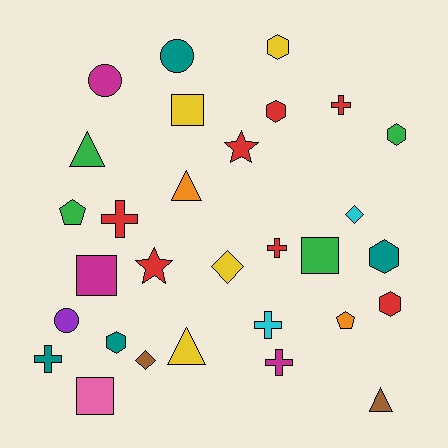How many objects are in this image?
There are 30 objects.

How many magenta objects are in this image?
There are 3 magenta objects.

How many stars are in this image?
There are 2 stars.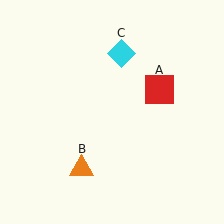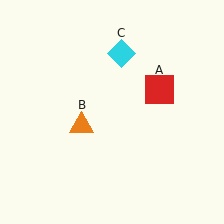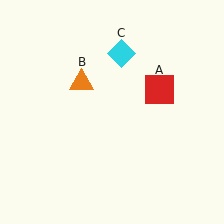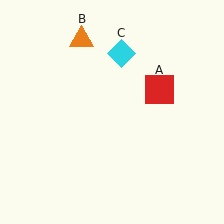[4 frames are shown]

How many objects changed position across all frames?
1 object changed position: orange triangle (object B).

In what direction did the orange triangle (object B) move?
The orange triangle (object B) moved up.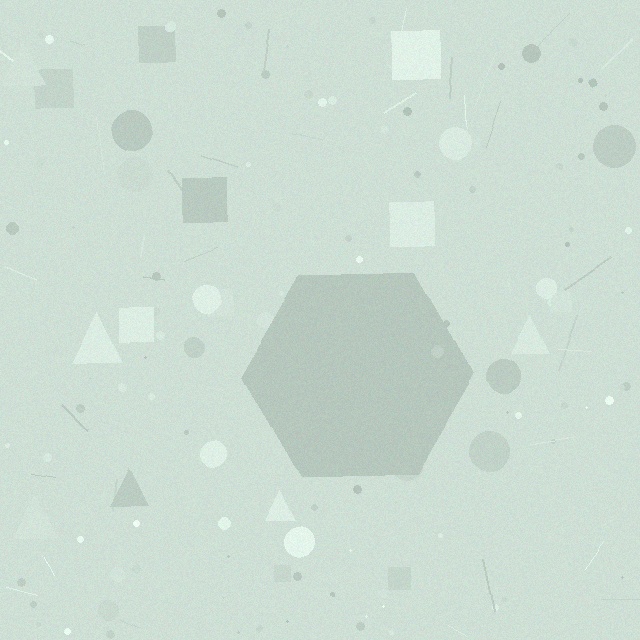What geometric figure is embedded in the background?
A hexagon is embedded in the background.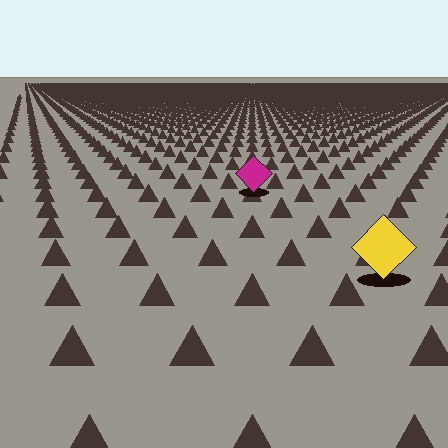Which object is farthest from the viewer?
The magenta diamond is farthest from the viewer. It appears smaller and the ground texture around it is denser.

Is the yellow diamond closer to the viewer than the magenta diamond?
Yes. The yellow diamond is closer — you can tell from the texture gradient: the ground texture is coarser near it.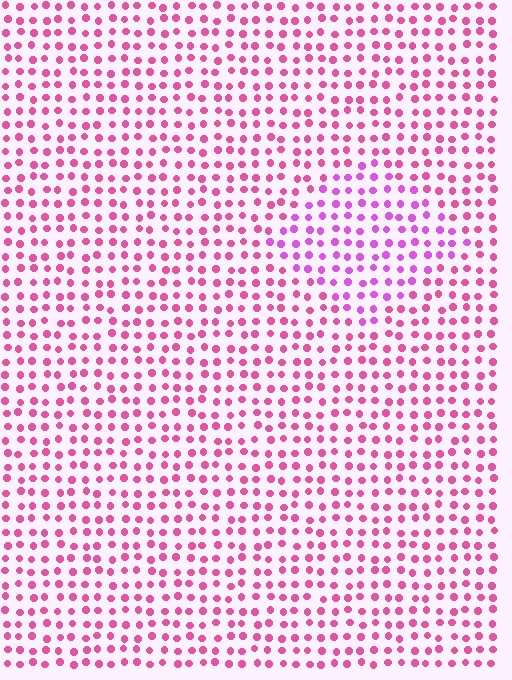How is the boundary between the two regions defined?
The boundary is defined purely by a slight shift in hue (about 29 degrees). Spacing, size, and orientation are identical on both sides.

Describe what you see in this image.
The image is filled with small pink elements in a uniform arrangement. A diamond-shaped region is visible where the elements are tinted to a slightly different hue, forming a subtle color boundary.